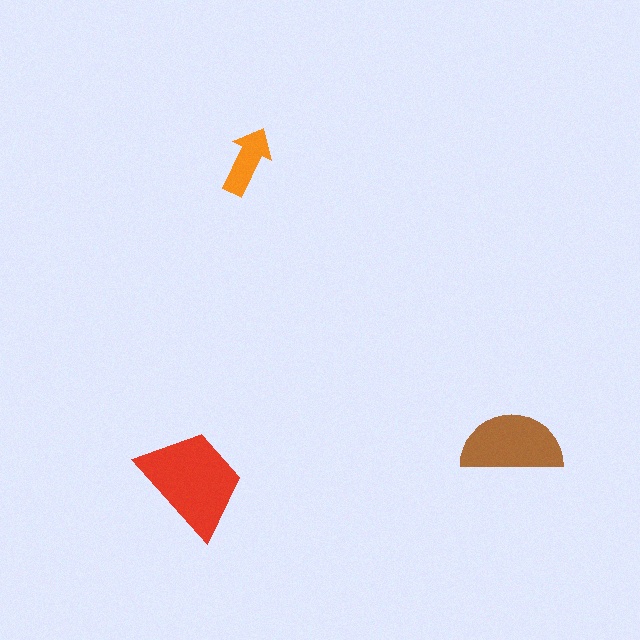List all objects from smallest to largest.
The orange arrow, the brown semicircle, the red trapezoid.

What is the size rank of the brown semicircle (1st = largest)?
2nd.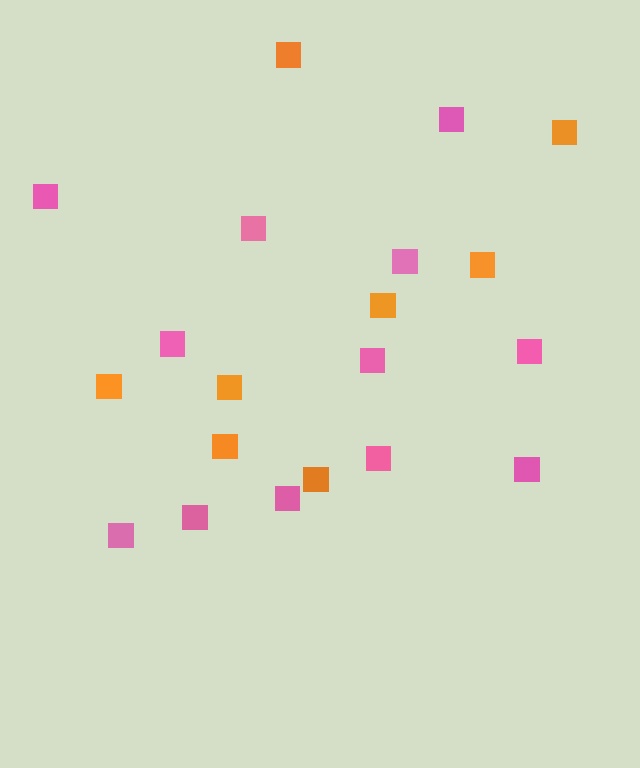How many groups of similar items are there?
There are 2 groups: one group of pink squares (12) and one group of orange squares (8).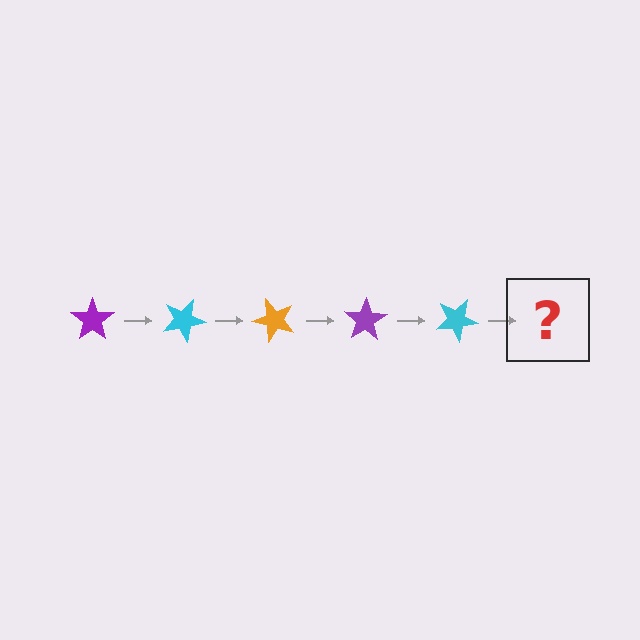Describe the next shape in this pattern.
It should be an orange star, rotated 125 degrees from the start.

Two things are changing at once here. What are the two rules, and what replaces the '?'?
The two rules are that it rotates 25 degrees each step and the color cycles through purple, cyan, and orange. The '?' should be an orange star, rotated 125 degrees from the start.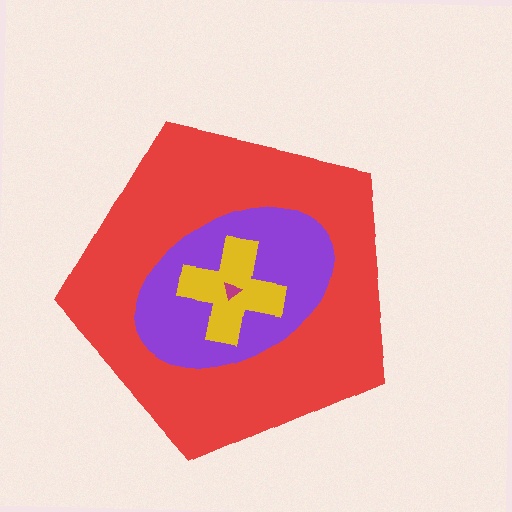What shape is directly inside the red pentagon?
The purple ellipse.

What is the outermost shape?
The red pentagon.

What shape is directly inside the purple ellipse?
The yellow cross.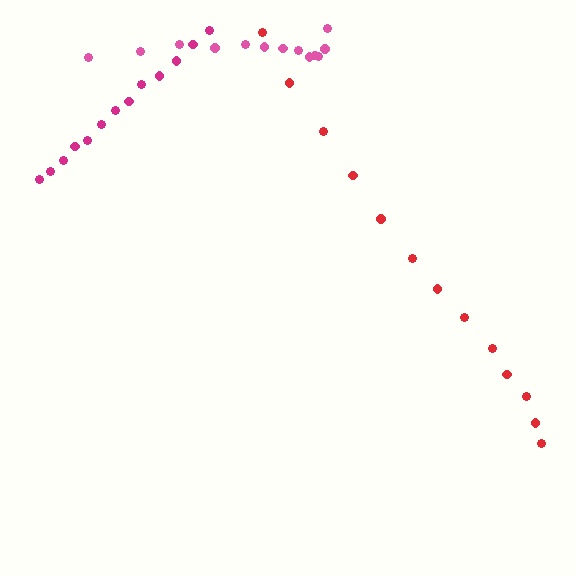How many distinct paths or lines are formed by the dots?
There are 3 distinct paths.